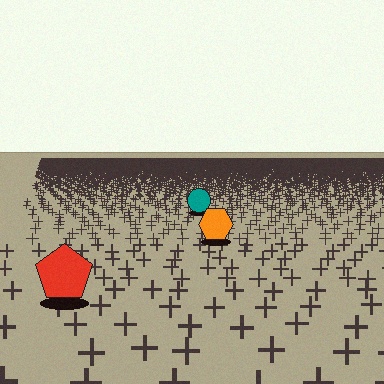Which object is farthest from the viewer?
The teal circle is farthest from the viewer. It appears smaller and the ground texture around it is denser.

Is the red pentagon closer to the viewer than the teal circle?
Yes. The red pentagon is closer — you can tell from the texture gradient: the ground texture is coarser near it.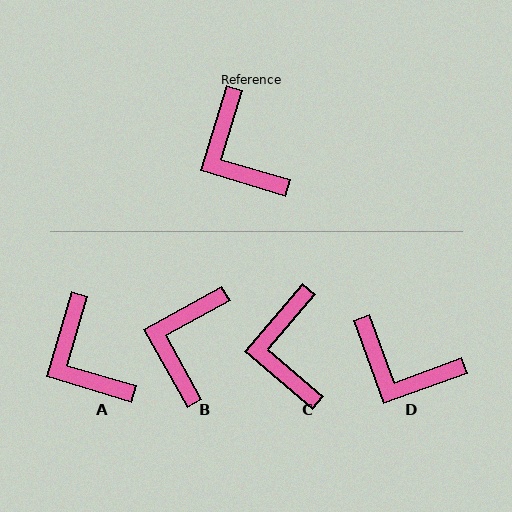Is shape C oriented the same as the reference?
No, it is off by about 24 degrees.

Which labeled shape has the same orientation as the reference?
A.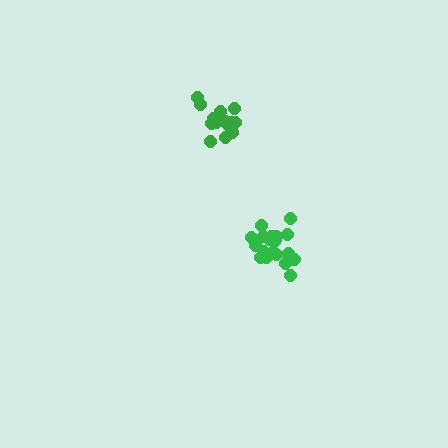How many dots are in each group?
Group 1: 20 dots, Group 2: 15 dots (35 total).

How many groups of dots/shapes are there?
There are 2 groups.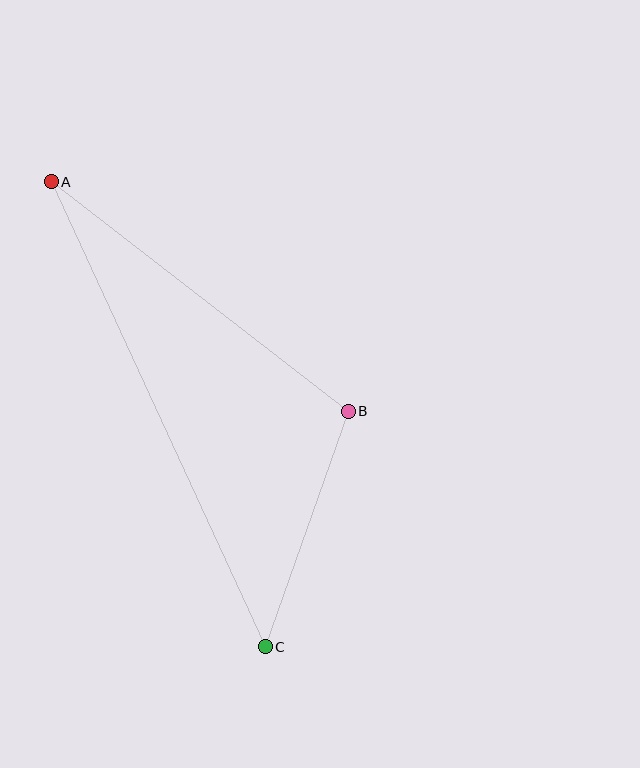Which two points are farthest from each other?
Points A and C are farthest from each other.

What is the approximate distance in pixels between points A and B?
The distance between A and B is approximately 375 pixels.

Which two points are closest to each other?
Points B and C are closest to each other.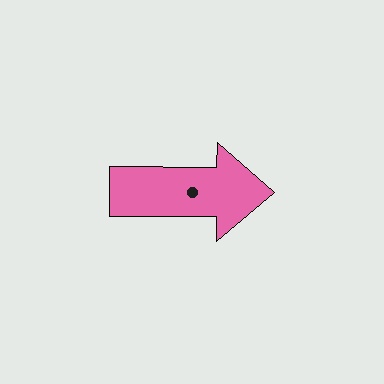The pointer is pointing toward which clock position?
Roughly 3 o'clock.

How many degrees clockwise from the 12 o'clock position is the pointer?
Approximately 90 degrees.